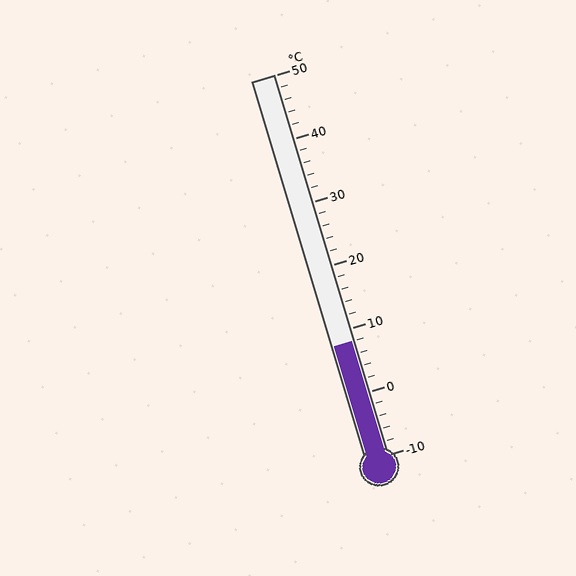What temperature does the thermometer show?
The thermometer shows approximately 8°C.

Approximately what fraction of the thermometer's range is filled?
The thermometer is filled to approximately 30% of its range.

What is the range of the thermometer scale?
The thermometer scale ranges from -10°C to 50°C.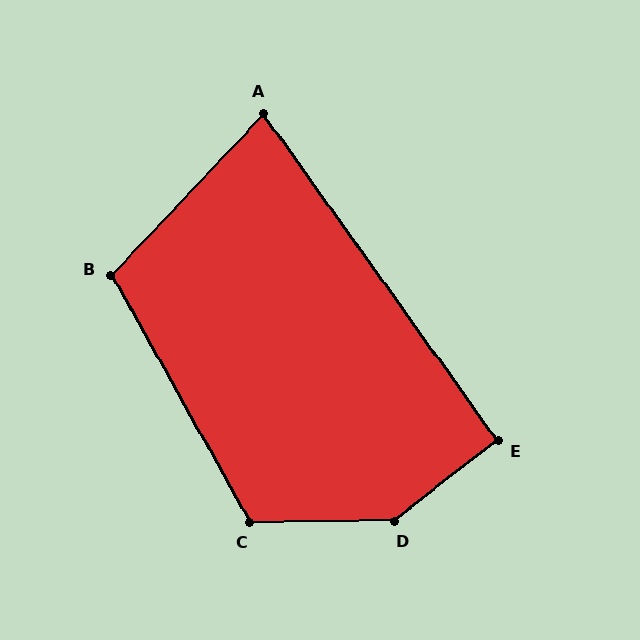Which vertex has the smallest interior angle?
A, at approximately 79 degrees.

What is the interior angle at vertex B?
Approximately 107 degrees (obtuse).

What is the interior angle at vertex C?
Approximately 119 degrees (obtuse).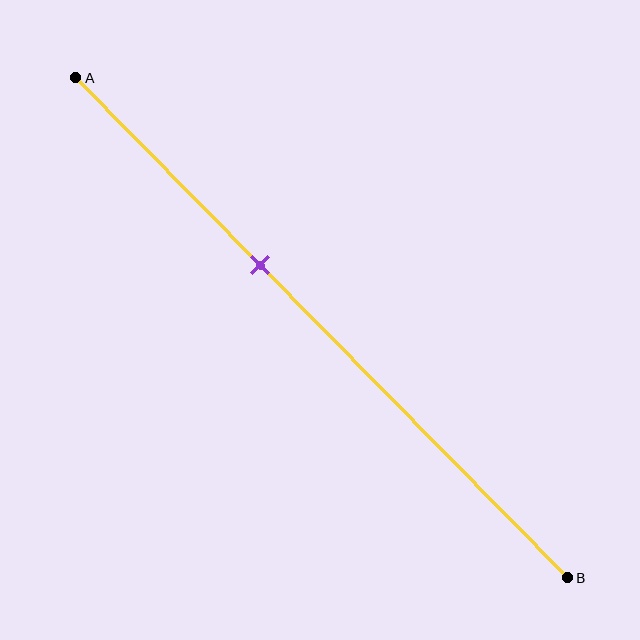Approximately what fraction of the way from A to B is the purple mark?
The purple mark is approximately 40% of the way from A to B.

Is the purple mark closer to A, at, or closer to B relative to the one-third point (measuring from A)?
The purple mark is closer to point B than the one-third point of segment AB.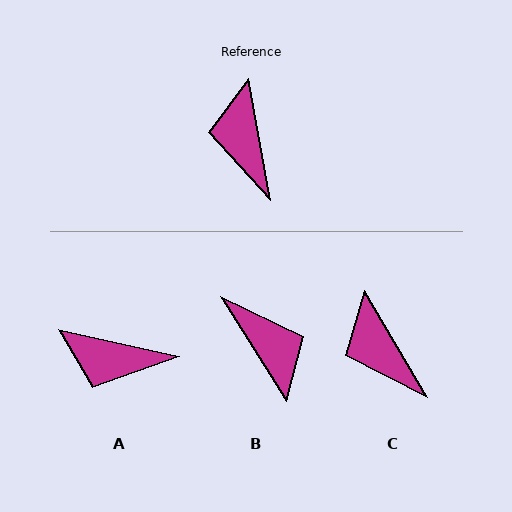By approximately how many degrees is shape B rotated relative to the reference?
Approximately 158 degrees clockwise.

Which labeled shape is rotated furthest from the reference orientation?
B, about 158 degrees away.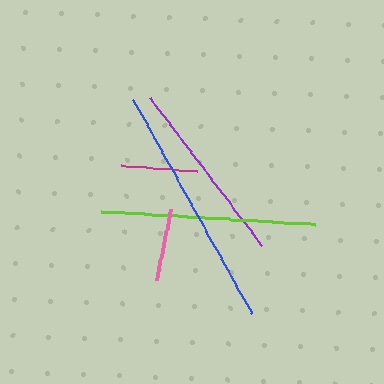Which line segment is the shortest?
The pink line is the shortest at approximately 72 pixels.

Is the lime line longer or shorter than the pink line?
The lime line is longer than the pink line.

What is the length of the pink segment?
The pink segment is approximately 72 pixels long.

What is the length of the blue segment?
The blue segment is approximately 246 pixels long.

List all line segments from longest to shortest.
From longest to shortest: blue, lime, purple, magenta, pink.